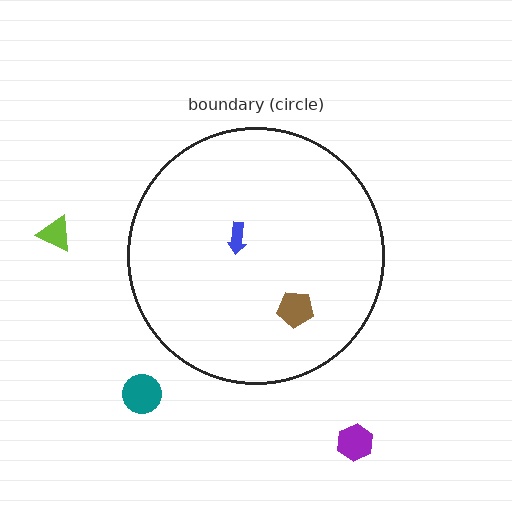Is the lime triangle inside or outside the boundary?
Outside.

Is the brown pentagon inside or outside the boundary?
Inside.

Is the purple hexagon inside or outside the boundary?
Outside.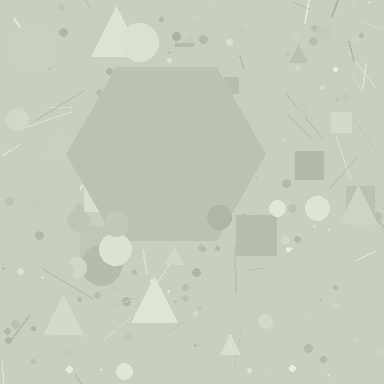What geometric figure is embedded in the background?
A hexagon is embedded in the background.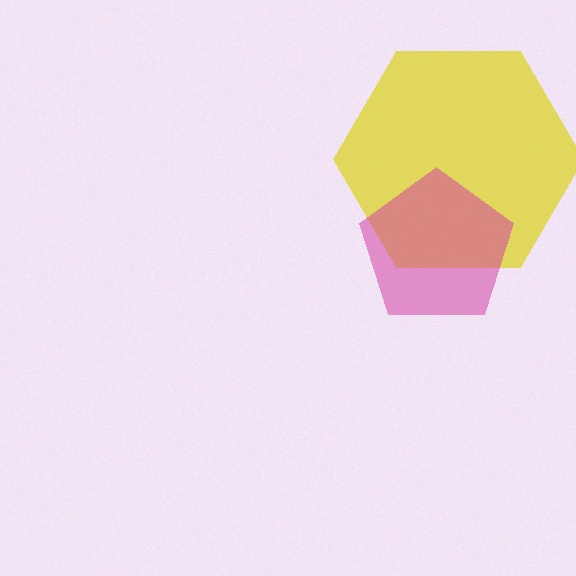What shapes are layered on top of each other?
The layered shapes are: a yellow hexagon, a magenta pentagon.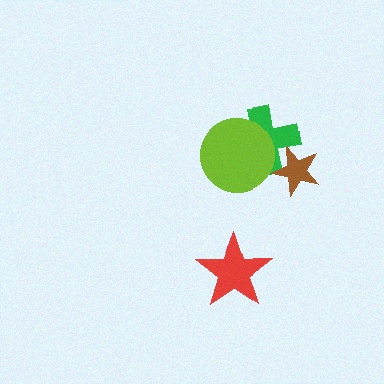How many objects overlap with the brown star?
1 object overlaps with the brown star.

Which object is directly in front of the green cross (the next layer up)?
The lime circle is directly in front of the green cross.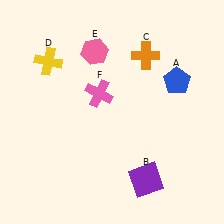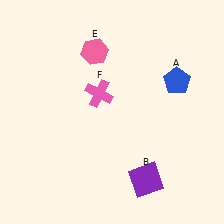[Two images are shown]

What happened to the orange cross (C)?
The orange cross (C) was removed in Image 2. It was in the top-right area of Image 1.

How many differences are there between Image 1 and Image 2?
There are 2 differences between the two images.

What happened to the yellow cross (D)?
The yellow cross (D) was removed in Image 2. It was in the top-left area of Image 1.